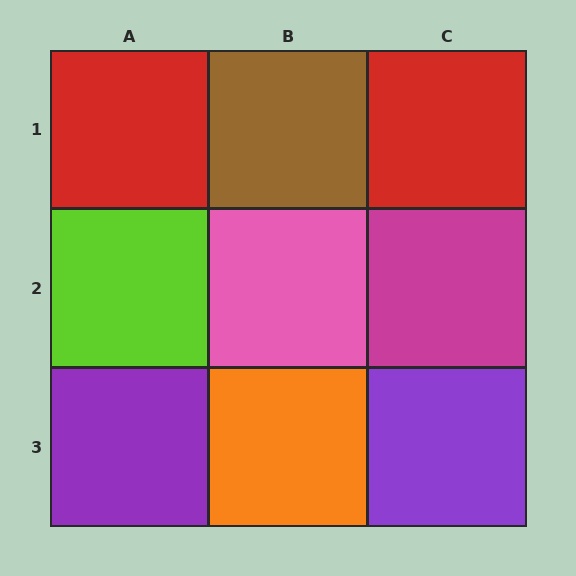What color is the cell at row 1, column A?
Red.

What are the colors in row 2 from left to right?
Lime, pink, magenta.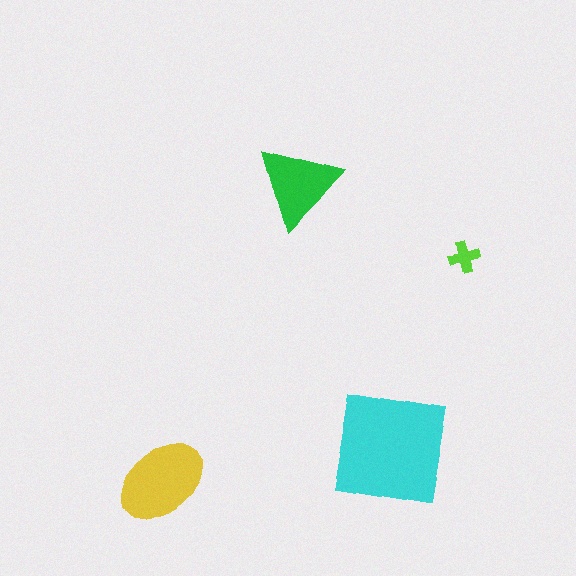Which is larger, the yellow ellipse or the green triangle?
The yellow ellipse.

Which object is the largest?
The cyan square.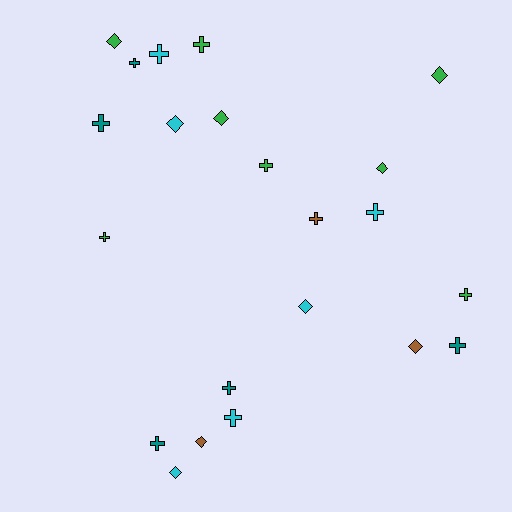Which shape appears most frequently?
Cross, with 13 objects.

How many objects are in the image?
There are 22 objects.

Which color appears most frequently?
Green, with 8 objects.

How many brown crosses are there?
There is 1 brown cross.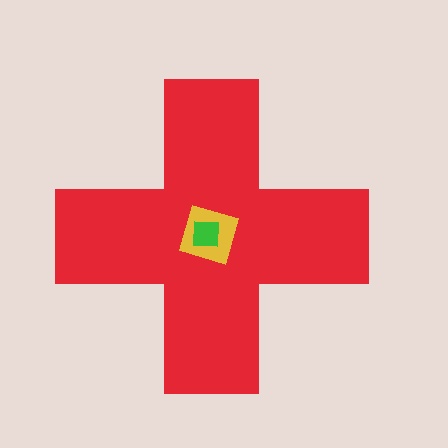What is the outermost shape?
The red cross.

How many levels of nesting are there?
3.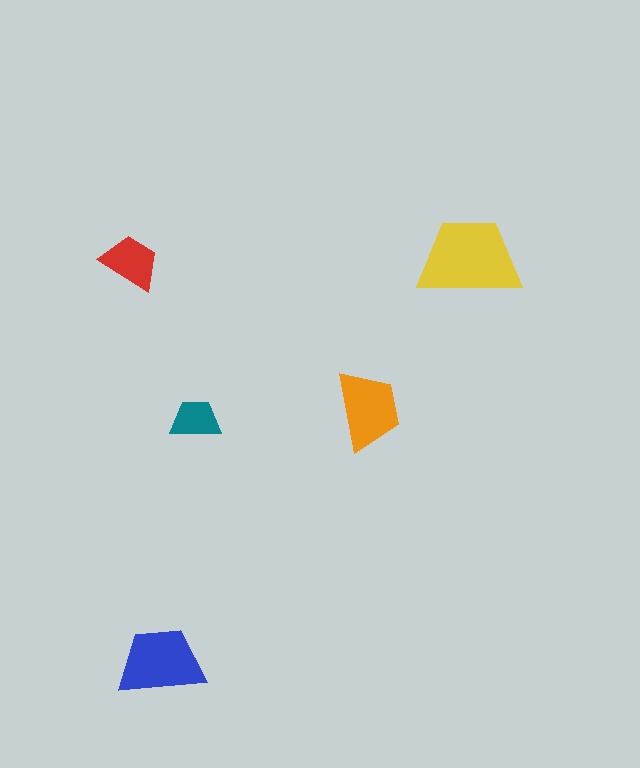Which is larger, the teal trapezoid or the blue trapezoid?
The blue one.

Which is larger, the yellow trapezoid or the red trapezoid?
The yellow one.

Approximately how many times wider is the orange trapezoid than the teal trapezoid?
About 1.5 times wider.